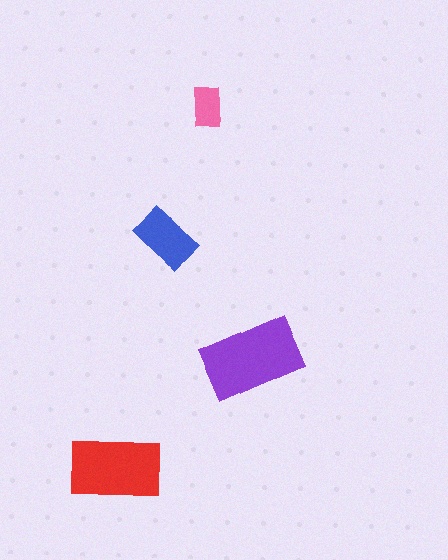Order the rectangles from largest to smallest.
the purple one, the red one, the blue one, the pink one.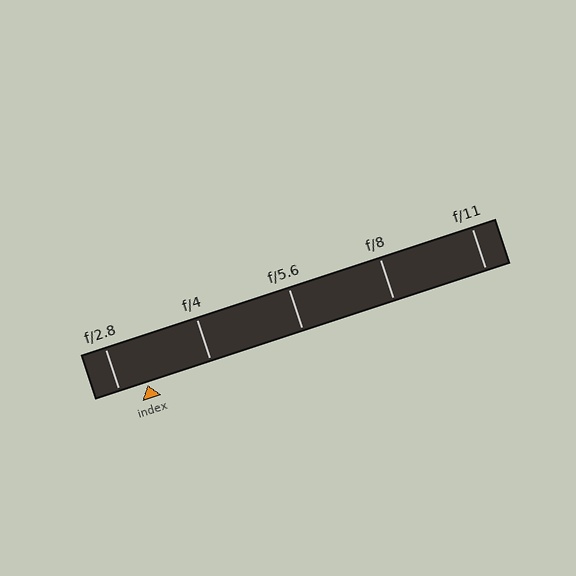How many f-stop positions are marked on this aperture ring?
There are 5 f-stop positions marked.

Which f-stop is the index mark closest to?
The index mark is closest to f/2.8.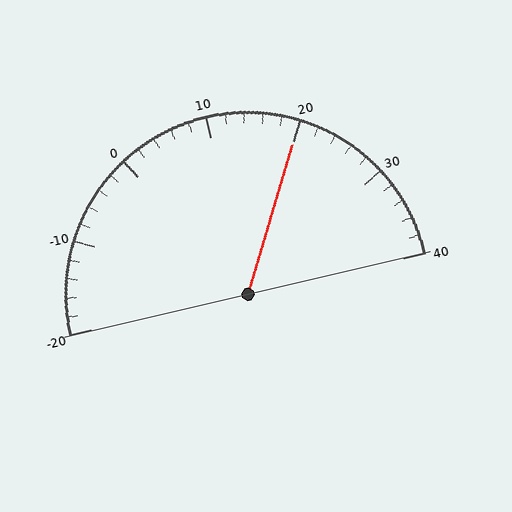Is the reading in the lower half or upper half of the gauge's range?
The reading is in the upper half of the range (-20 to 40).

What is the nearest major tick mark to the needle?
The nearest major tick mark is 20.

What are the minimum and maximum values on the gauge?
The gauge ranges from -20 to 40.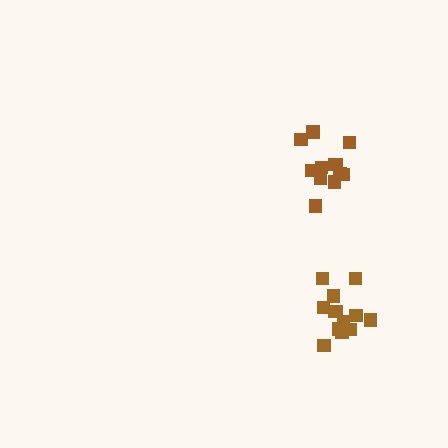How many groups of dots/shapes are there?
There are 2 groups.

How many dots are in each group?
Group 1: 12 dots, Group 2: 13 dots (25 total).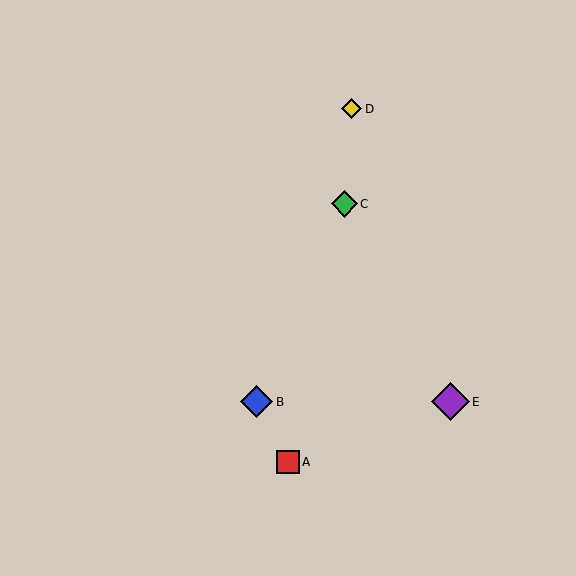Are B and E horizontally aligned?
Yes, both are at y≈402.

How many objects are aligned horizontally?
2 objects (B, E) are aligned horizontally.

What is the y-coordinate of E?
Object E is at y≈402.